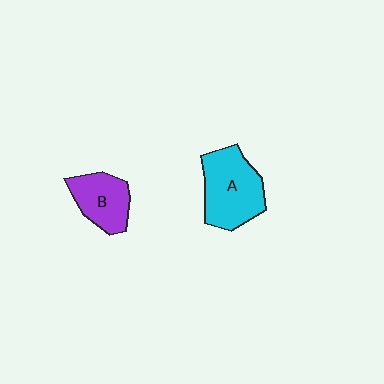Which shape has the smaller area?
Shape B (purple).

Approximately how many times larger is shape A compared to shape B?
Approximately 1.5 times.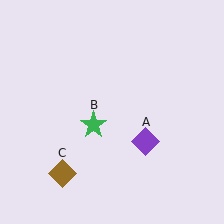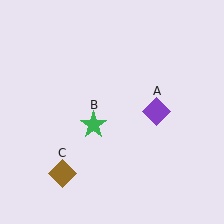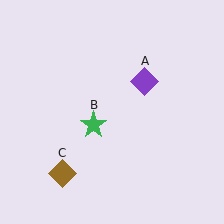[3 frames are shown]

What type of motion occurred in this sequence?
The purple diamond (object A) rotated counterclockwise around the center of the scene.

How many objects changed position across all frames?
1 object changed position: purple diamond (object A).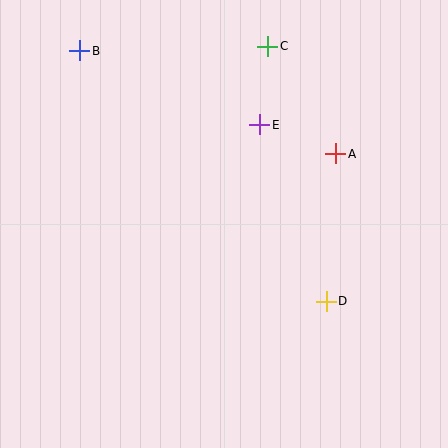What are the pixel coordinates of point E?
Point E is at (260, 125).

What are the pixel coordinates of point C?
Point C is at (268, 46).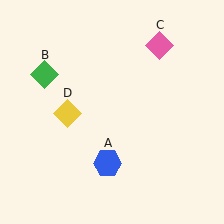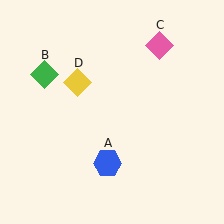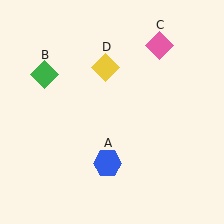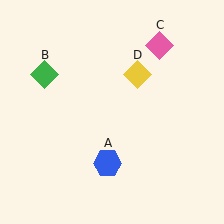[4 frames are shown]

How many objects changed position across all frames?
1 object changed position: yellow diamond (object D).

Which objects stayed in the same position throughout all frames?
Blue hexagon (object A) and green diamond (object B) and pink diamond (object C) remained stationary.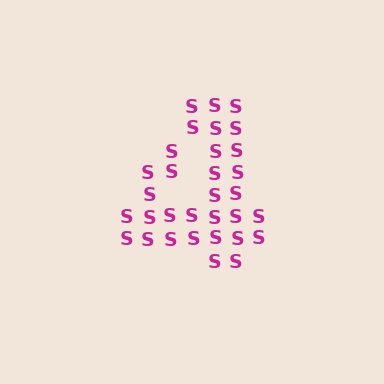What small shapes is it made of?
It is made of small letter S's.